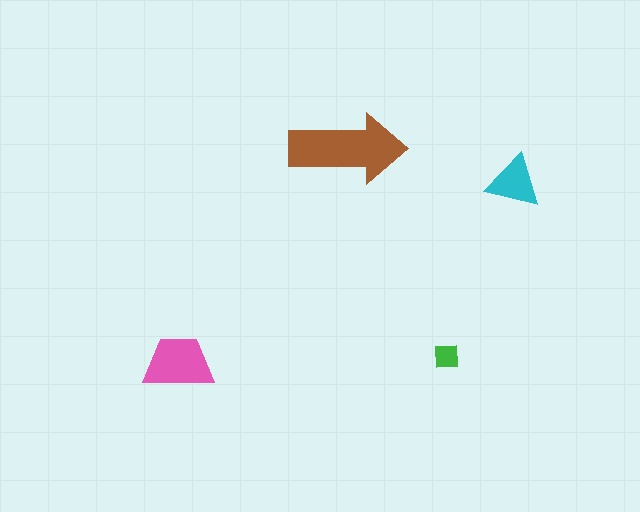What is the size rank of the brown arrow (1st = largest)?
1st.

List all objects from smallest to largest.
The green square, the cyan triangle, the pink trapezoid, the brown arrow.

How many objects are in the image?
There are 4 objects in the image.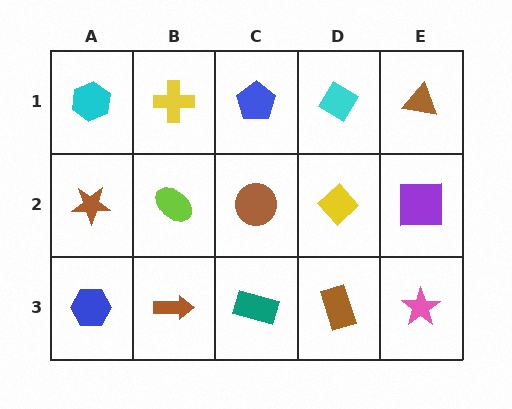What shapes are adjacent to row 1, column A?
A brown star (row 2, column A), a yellow cross (row 1, column B).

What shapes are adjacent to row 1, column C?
A brown circle (row 2, column C), a yellow cross (row 1, column B), a cyan diamond (row 1, column D).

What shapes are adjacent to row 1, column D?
A yellow diamond (row 2, column D), a blue pentagon (row 1, column C), a brown triangle (row 1, column E).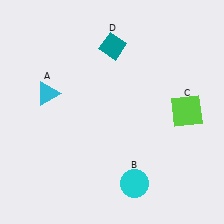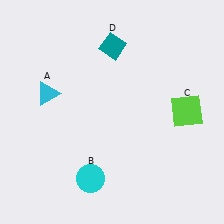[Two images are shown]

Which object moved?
The cyan circle (B) moved left.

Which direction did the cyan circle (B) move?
The cyan circle (B) moved left.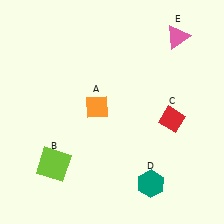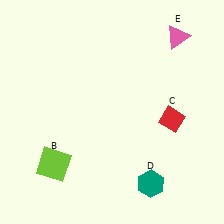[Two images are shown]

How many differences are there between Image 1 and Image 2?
There is 1 difference between the two images.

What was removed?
The orange diamond (A) was removed in Image 2.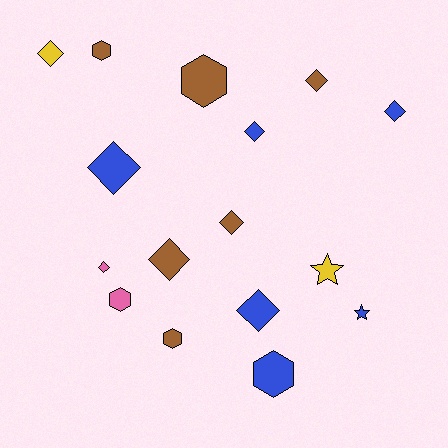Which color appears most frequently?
Brown, with 6 objects.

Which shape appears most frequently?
Diamond, with 9 objects.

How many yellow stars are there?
There is 1 yellow star.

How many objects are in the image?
There are 16 objects.